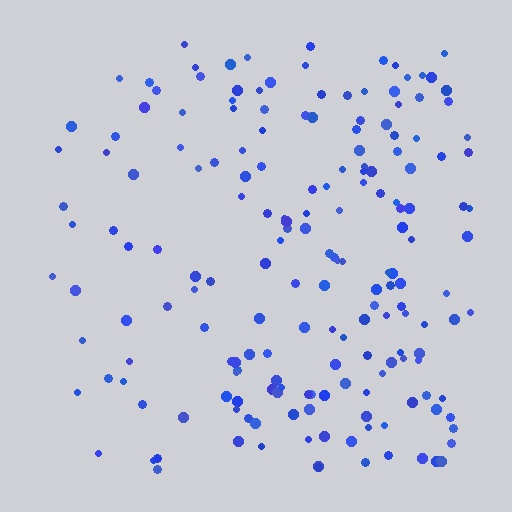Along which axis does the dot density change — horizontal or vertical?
Horizontal.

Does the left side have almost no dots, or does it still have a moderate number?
Still a moderate number, just noticeably fewer than the right.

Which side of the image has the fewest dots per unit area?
The left.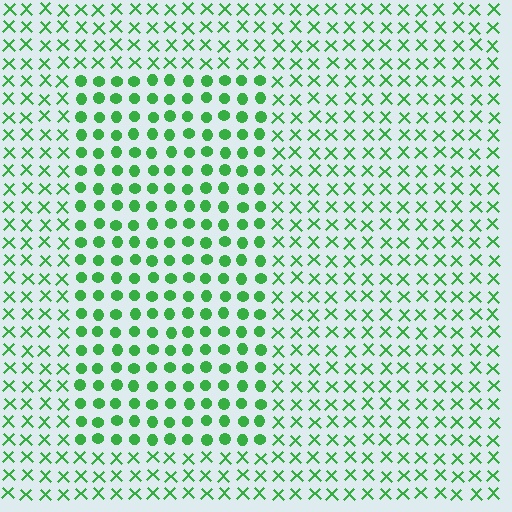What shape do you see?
I see a rectangle.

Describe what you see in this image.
The image is filled with small green elements arranged in a uniform grid. A rectangle-shaped region contains circles, while the surrounding area contains X marks. The boundary is defined purely by the change in element shape.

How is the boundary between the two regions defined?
The boundary is defined by a change in element shape: circles inside vs. X marks outside. All elements share the same color and spacing.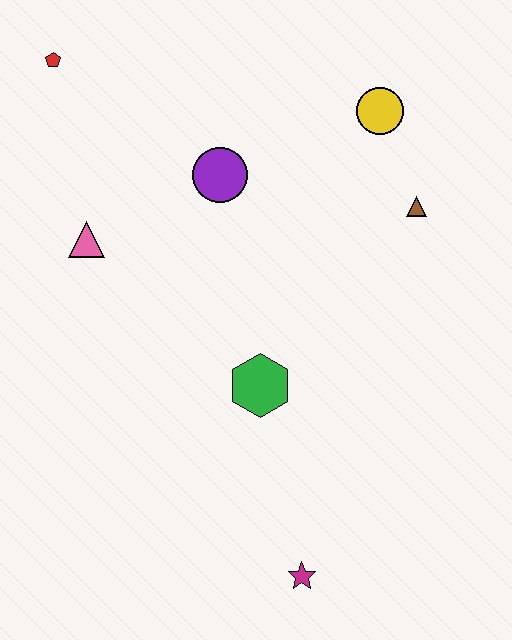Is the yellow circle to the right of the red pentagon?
Yes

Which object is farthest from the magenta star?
The red pentagon is farthest from the magenta star.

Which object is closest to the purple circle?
The pink triangle is closest to the purple circle.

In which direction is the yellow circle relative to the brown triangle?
The yellow circle is above the brown triangle.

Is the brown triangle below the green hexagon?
No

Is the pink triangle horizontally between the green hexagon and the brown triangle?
No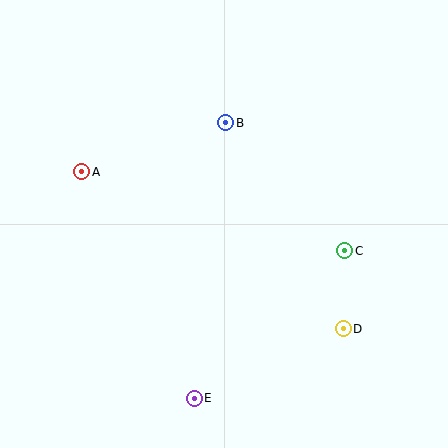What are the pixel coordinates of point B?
Point B is at (226, 123).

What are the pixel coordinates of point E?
Point E is at (194, 398).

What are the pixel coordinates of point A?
Point A is at (82, 172).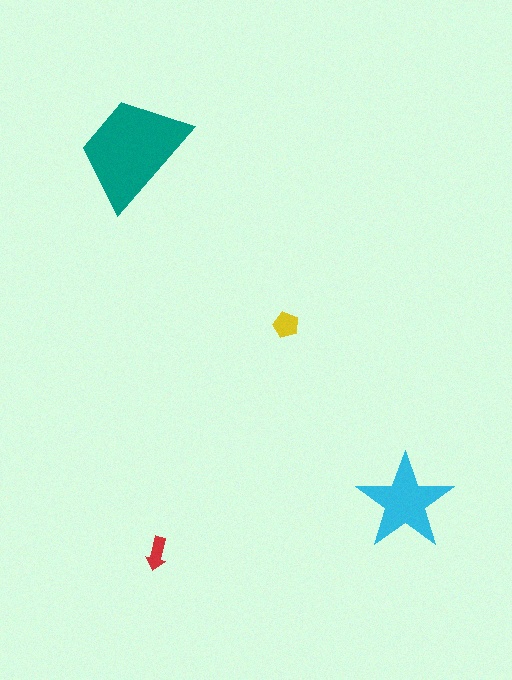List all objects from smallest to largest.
The red arrow, the yellow pentagon, the cyan star, the teal trapezoid.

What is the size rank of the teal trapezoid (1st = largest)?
1st.